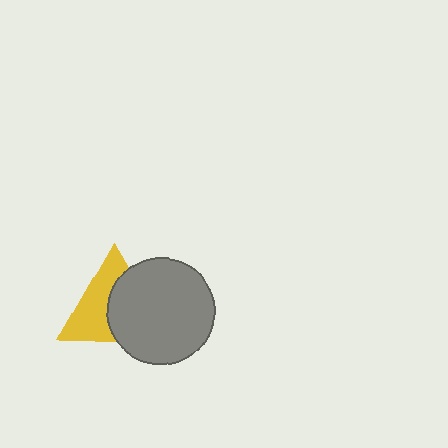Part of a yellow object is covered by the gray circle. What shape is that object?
It is a triangle.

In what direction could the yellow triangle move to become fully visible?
The yellow triangle could move left. That would shift it out from behind the gray circle entirely.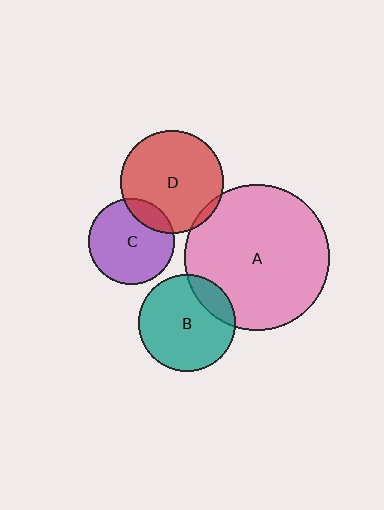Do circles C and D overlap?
Yes.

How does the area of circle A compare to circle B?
Approximately 2.3 times.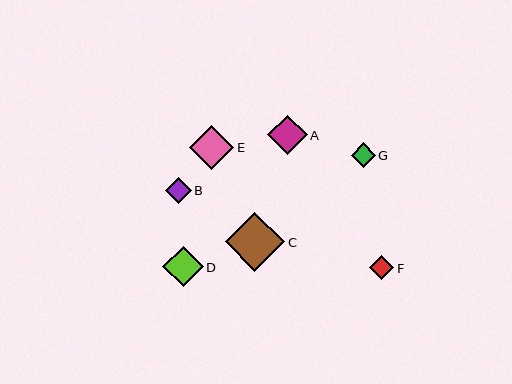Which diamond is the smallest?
Diamond G is the smallest with a size of approximately 24 pixels.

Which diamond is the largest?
Diamond C is the largest with a size of approximately 60 pixels.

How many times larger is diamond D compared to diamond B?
Diamond D is approximately 1.6 times the size of diamond B.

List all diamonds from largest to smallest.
From largest to smallest: C, E, D, A, B, F, G.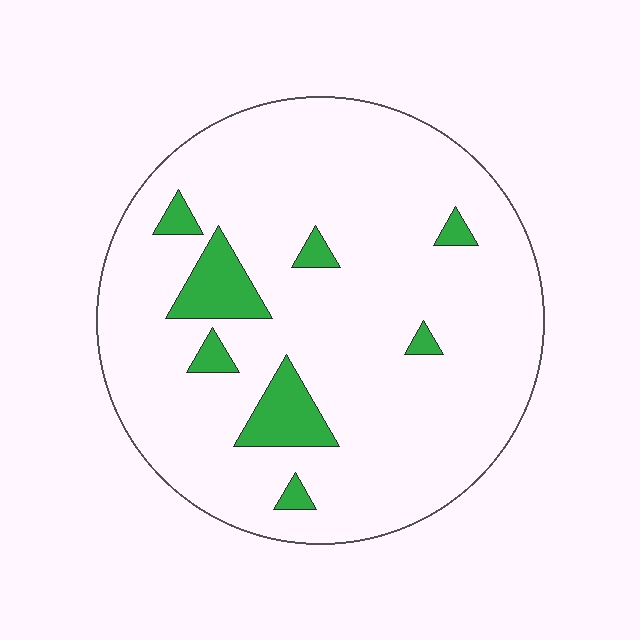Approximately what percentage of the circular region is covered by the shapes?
Approximately 10%.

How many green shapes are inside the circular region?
8.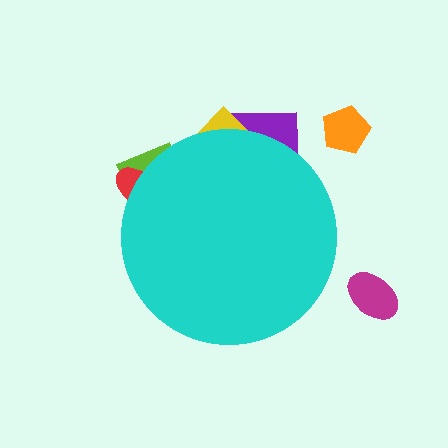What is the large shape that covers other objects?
A cyan circle.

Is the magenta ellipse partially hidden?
No, the magenta ellipse is fully visible.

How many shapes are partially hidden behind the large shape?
4 shapes are partially hidden.